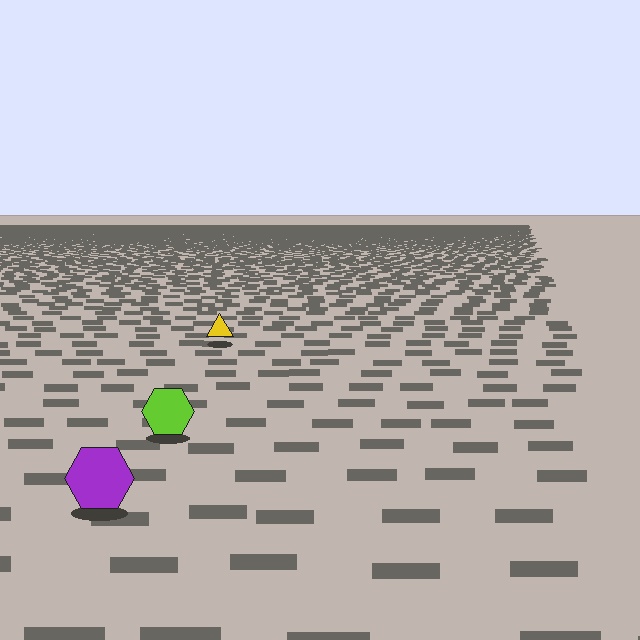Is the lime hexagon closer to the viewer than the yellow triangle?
Yes. The lime hexagon is closer — you can tell from the texture gradient: the ground texture is coarser near it.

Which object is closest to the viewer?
The purple hexagon is closest. The texture marks near it are larger and more spread out.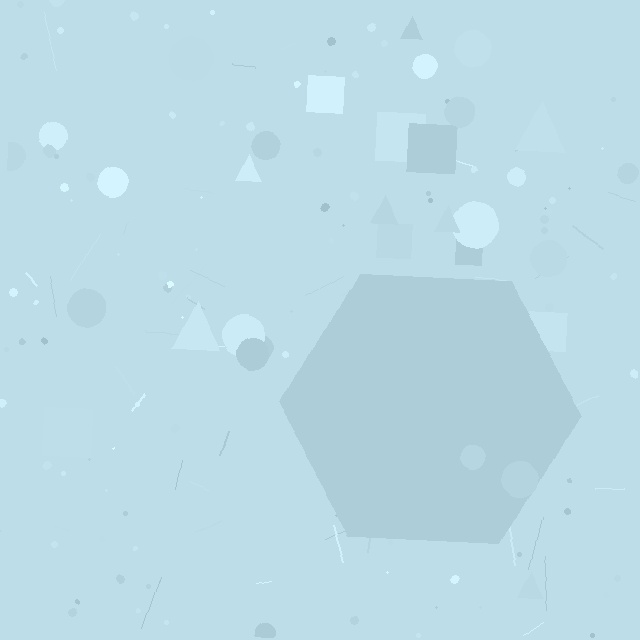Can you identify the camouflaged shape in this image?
The camouflaged shape is a hexagon.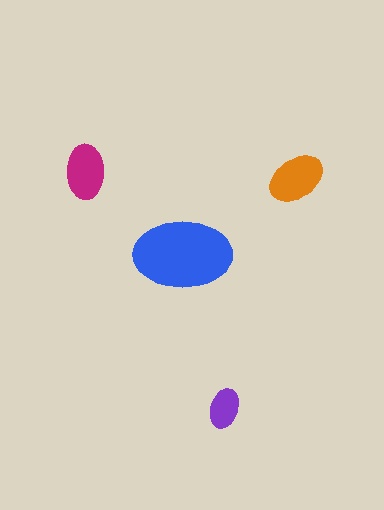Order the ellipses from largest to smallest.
the blue one, the orange one, the magenta one, the purple one.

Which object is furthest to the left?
The magenta ellipse is leftmost.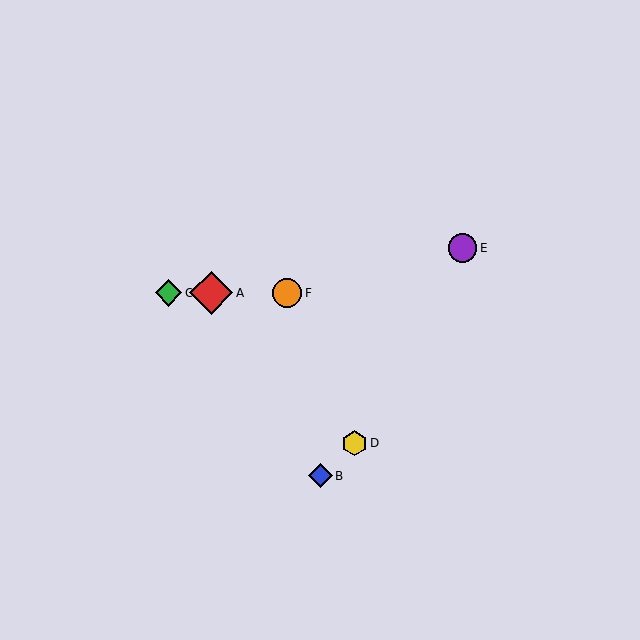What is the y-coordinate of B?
Object B is at y≈476.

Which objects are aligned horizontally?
Objects A, C, F are aligned horizontally.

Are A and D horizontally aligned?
No, A is at y≈293 and D is at y≈443.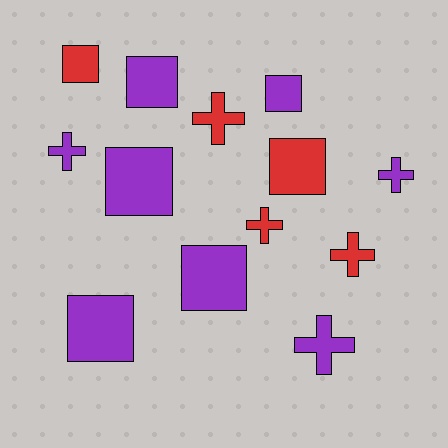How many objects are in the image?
There are 13 objects.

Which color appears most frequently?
Purple, with 8 objects.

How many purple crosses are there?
There are 3 purple crosses.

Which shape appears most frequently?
Square, with 7 objects.